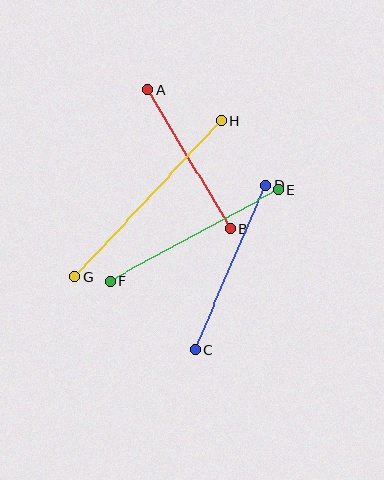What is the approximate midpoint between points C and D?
The midpoint is at approximately (230, 268) pixels.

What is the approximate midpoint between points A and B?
The midpoint is at approximately (189, 159) pixels.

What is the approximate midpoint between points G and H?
The midpoint is at approximately (148, 199) pixels.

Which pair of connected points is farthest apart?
Points G and H are farthest apart.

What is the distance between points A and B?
The distance is approximately 161 pixels.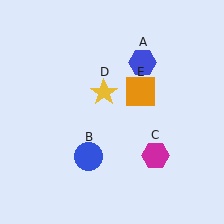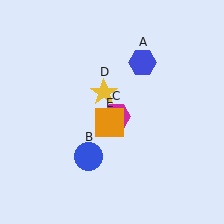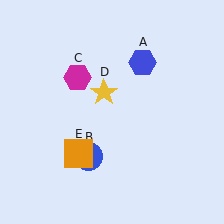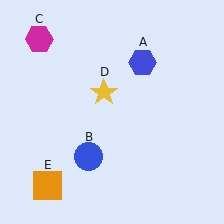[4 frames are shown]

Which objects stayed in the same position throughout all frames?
Blue hexagon (object A) and blue circle (object B) and yellow star (object D) remained stationary.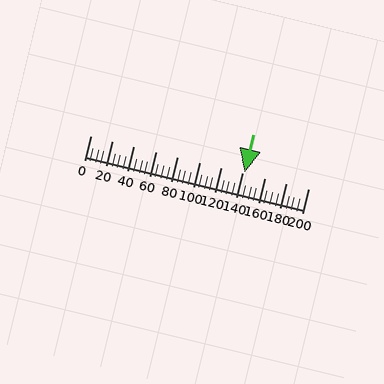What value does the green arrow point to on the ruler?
The green arrow points to approximately 142.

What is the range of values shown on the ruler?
The ruler shows values from 0 to 200.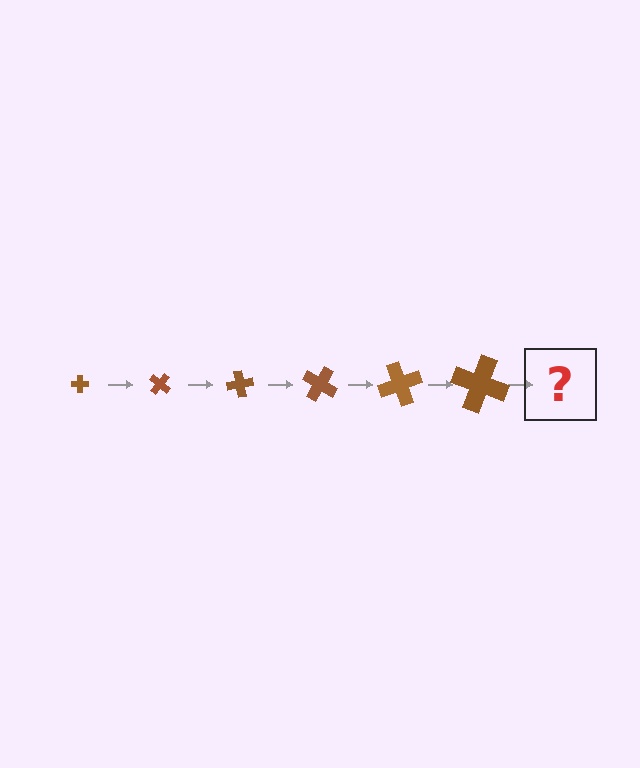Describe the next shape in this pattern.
It should be a cross, larger than the previous one and rotated 240 degrees from the start.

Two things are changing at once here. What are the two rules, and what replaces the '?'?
The two rules are that the cross grows larger each step and it rotates 40 degrees each step. The '?' should be a cross, larger than the previous one and rotated 240 degrees from the start.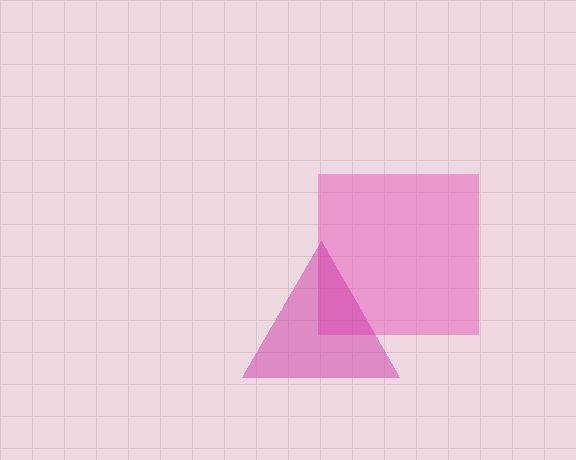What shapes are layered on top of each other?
The layered shapes are: a pink square, a magenta triangle.